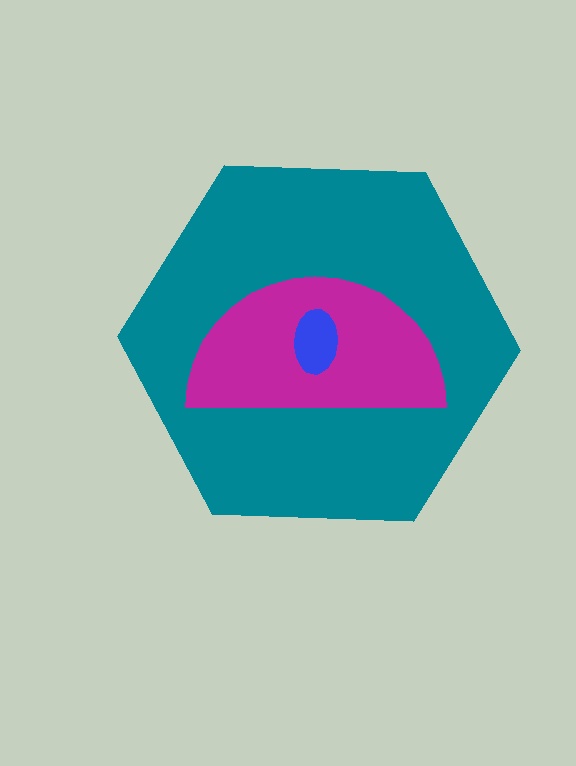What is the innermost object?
The blue ellipse.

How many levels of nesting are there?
3.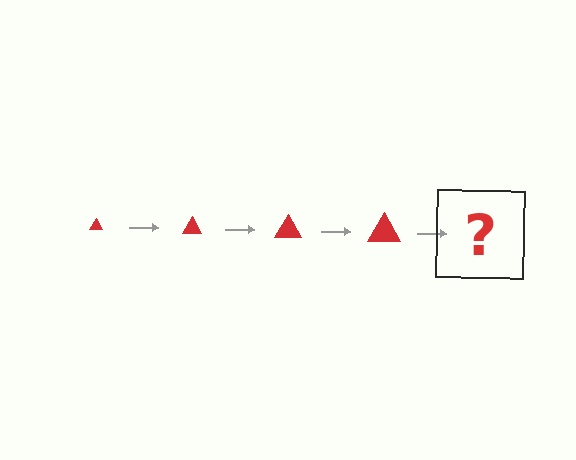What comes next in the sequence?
The next element should be a red triangle, larger than the previous one.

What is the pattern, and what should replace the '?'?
The pattern is that the triangle gets progressively larger each step. The '?' should be a red triangle, larger than the previous one.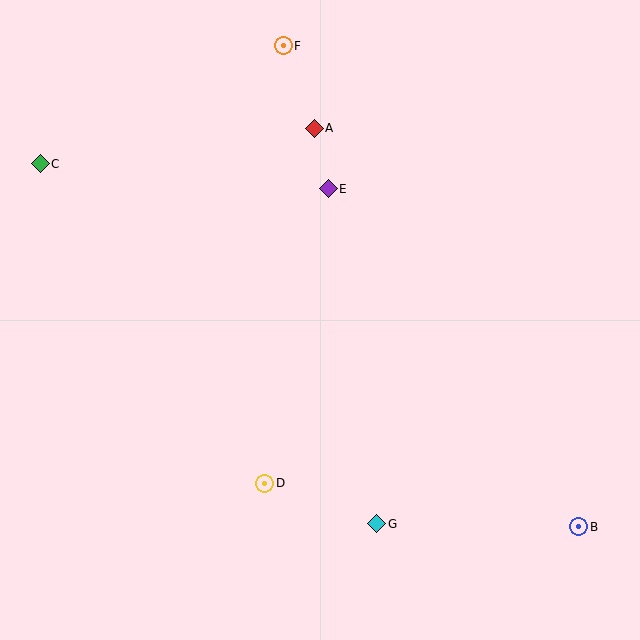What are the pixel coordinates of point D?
Point D is at (265, 483).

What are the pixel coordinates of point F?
Point F is at (283, 46).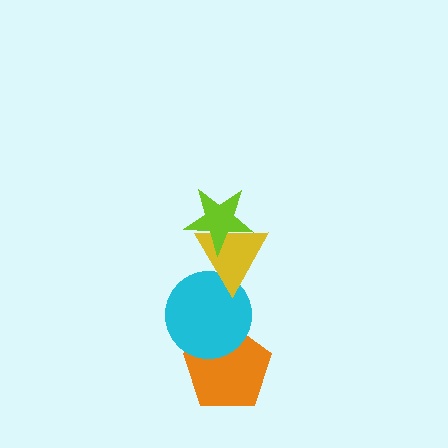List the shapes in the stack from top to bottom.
From top to bottom: the lime star, the yellow triangle, the cyan circle, the orange pentagon.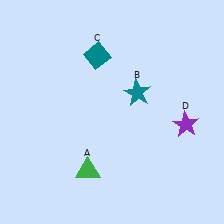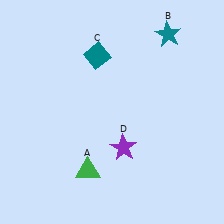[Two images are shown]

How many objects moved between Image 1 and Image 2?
2 objects moved between the two images.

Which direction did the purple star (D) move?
The purple star (D) moved left.